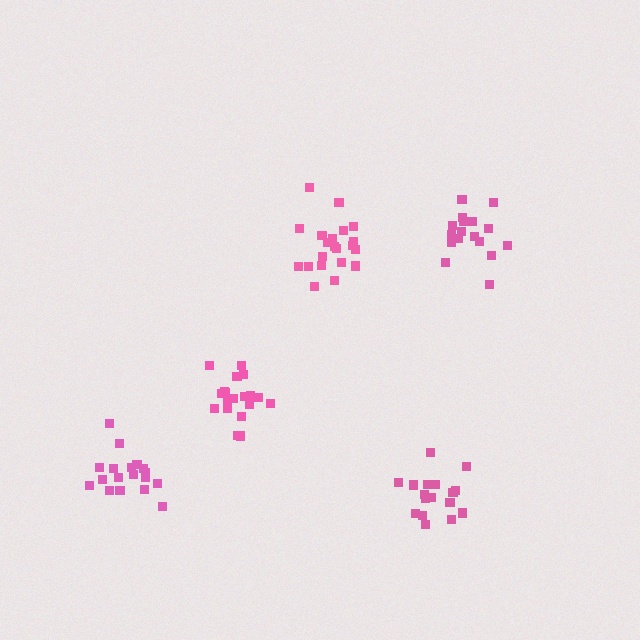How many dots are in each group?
Group 1: 18 dots, Group 2: 19 dots, Group 3: 19 dots, Group 4: 21 dots, Group 5: 17 dots (94 total).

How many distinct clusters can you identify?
There are 5 distinct clusters.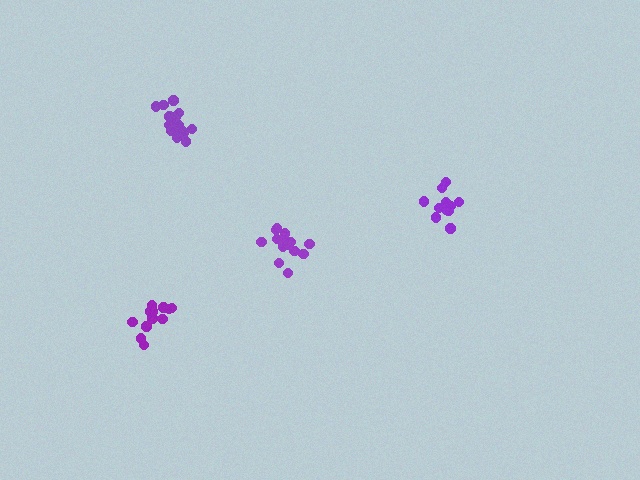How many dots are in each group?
Group 1: 11 dots, Group 2: 15 dots, Group 3: 15 dots, Group 4: 12 dots (53 total).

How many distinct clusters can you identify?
There are 4 distinct clusters.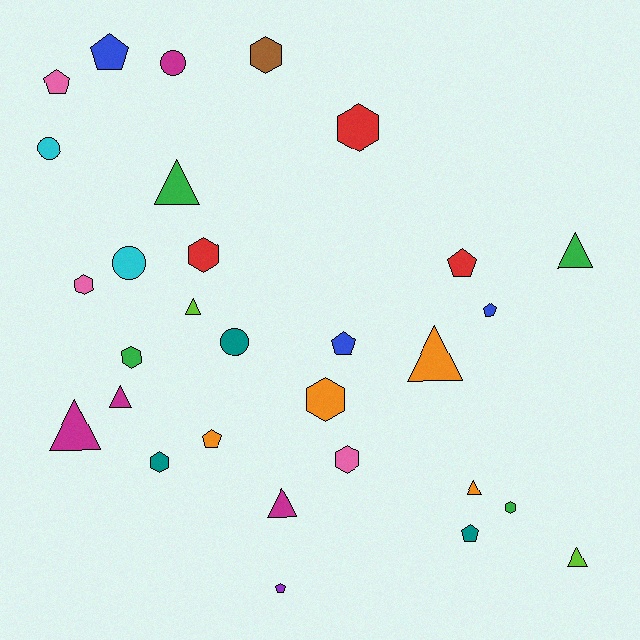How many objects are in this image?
There are 30 objects.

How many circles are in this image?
There are 4 circles.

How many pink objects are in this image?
There are 3 pink objects.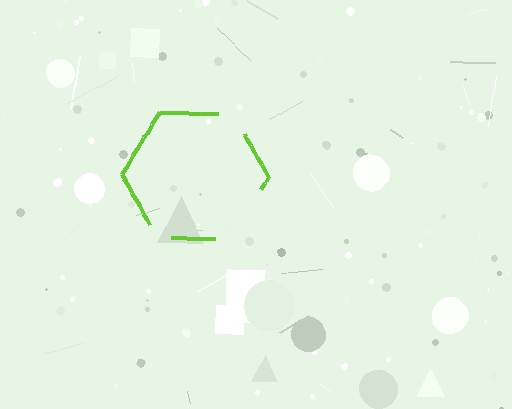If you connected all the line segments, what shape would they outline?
They would outline a hexagon.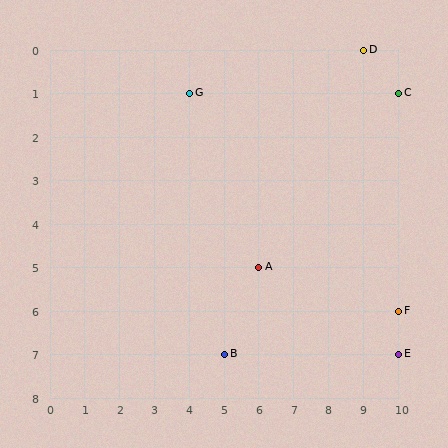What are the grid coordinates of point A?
Point A is at grid coordinates (6, 5).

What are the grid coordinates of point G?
Point G is at grid coordinates (4, 1).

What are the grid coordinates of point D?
Point D is at grid coordinates (9, 0).